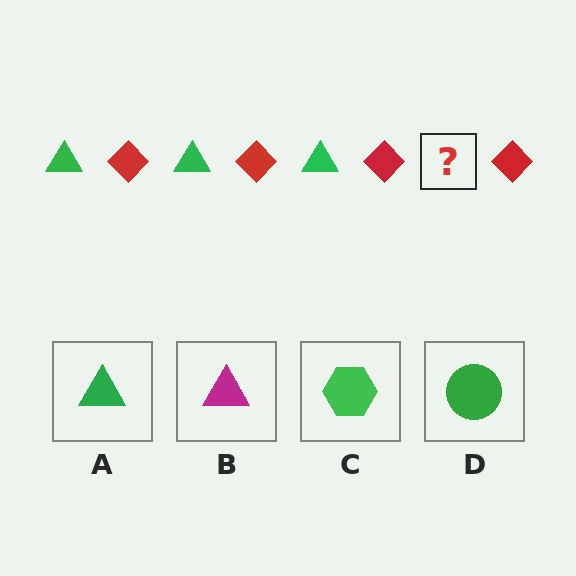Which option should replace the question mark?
Option A.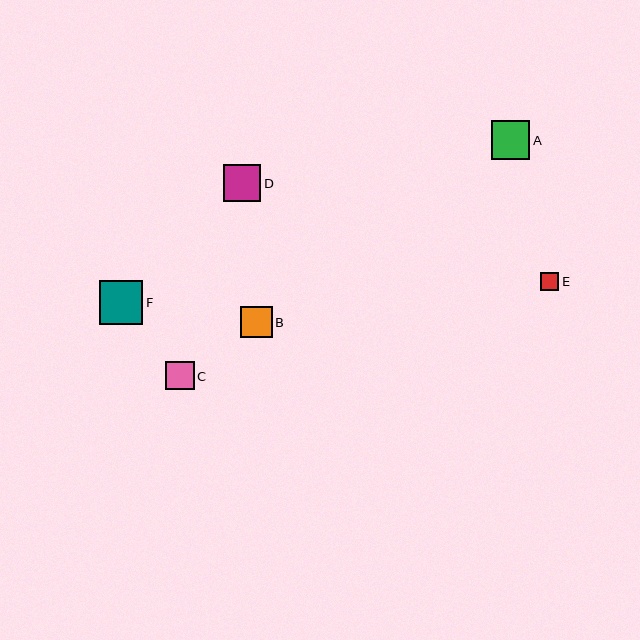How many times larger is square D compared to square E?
Square D is approximately 2.1 times the size of square E.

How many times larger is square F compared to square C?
Square F is approximately 1.5 times the size of square C.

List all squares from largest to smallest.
From largest to smallest: F, A, D, B, C, E.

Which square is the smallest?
Square E is the smallest with a size of approximately 18 pixels.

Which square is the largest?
Square F is the largest with a size of approximately 44 pixels.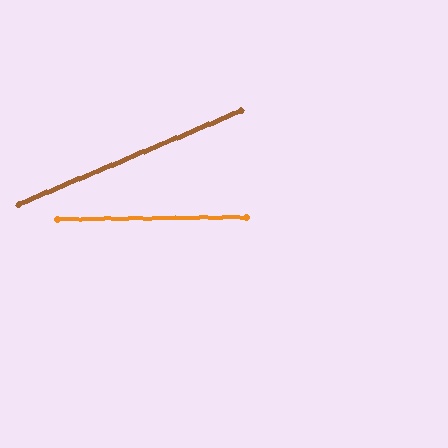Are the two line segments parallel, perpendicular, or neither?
Neither parallel nor perpendicular — they differ by about 22°.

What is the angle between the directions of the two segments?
Approximately 22 degrees.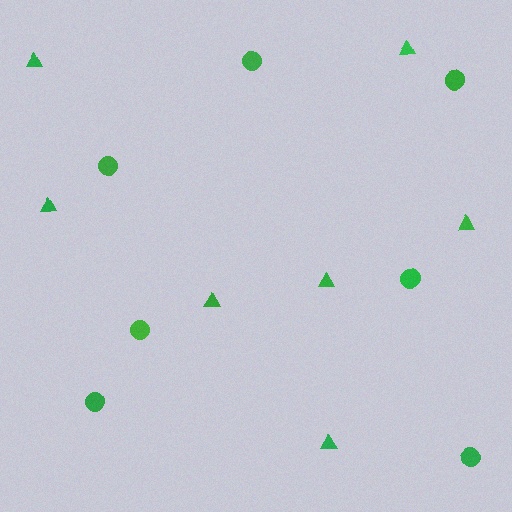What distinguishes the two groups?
There are 2 groups: one group of triangles (7) and one group of circles (7).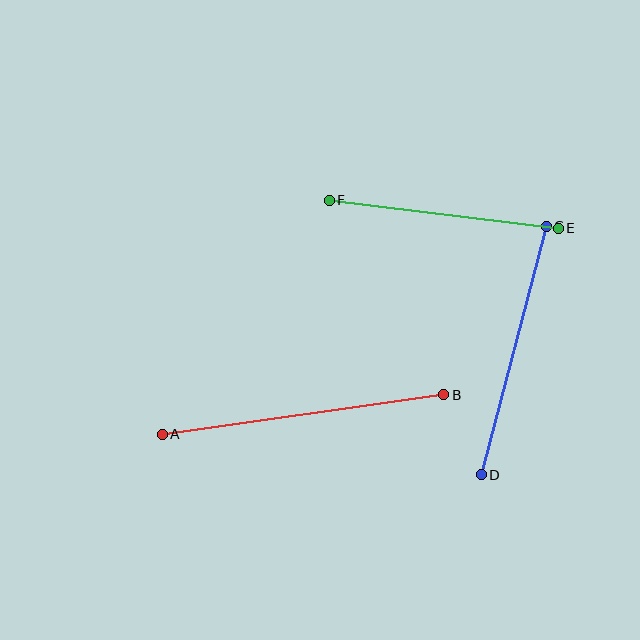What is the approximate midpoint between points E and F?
The midpoint is at approximately (444, 214) pixels.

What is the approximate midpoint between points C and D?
The midpoint is at approximately (514, 350) pixels.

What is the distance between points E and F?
The distance is approximately 231 pixels.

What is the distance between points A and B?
The distance is approximately 284 pixels.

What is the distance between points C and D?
The distance is approximately 257 pixels.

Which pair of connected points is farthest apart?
Points A and B are farthest apart.